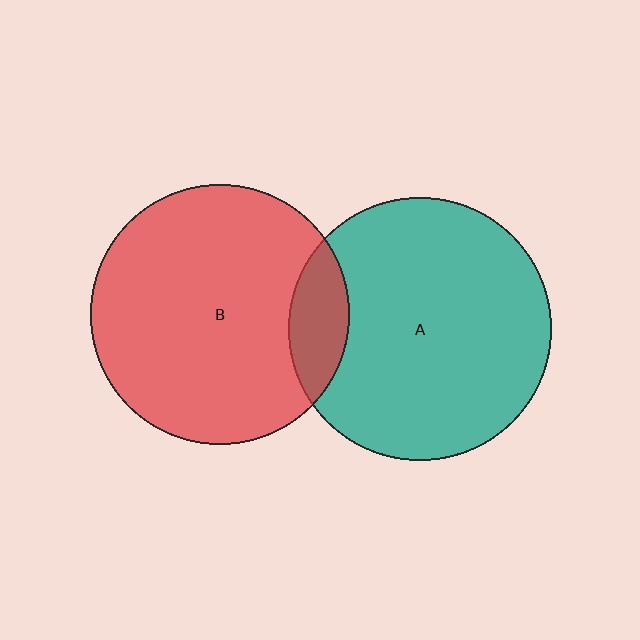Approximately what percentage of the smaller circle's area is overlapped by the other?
Approximately 15%.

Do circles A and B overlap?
Yes.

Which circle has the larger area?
Circle A (teal).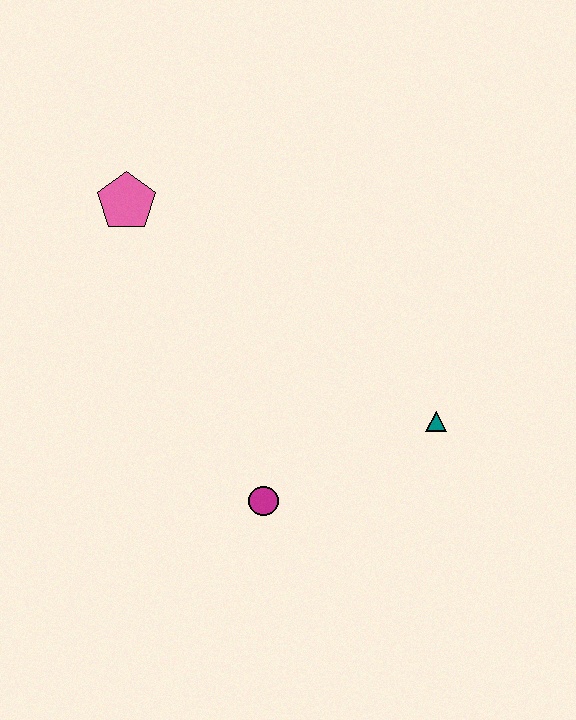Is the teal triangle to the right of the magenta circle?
Yes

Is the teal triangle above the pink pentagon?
No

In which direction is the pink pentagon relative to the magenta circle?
The pink pentagon is above the magenta circle.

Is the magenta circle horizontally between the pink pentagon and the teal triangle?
Yes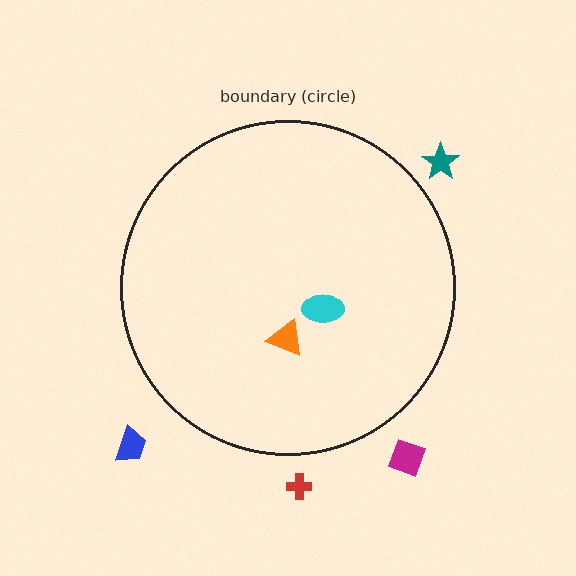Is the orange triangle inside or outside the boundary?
Inside.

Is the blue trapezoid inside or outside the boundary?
Outside.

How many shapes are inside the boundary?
2 inside, 4 outside.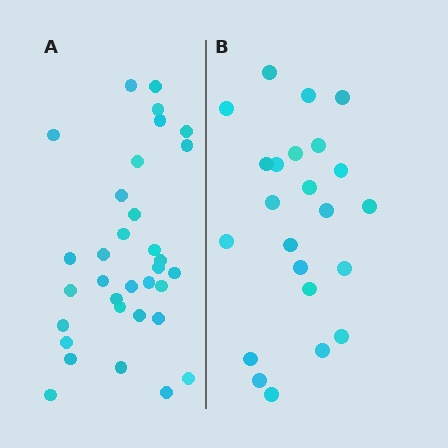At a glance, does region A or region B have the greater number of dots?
Region A (the left region) has more dots.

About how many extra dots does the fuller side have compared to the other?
Region A has roughly 10 or so more dots than region B.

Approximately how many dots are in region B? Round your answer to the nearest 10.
About 20 dots. (The exact count is 23, which rounds to 20.)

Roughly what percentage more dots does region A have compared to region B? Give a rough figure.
About 45% more.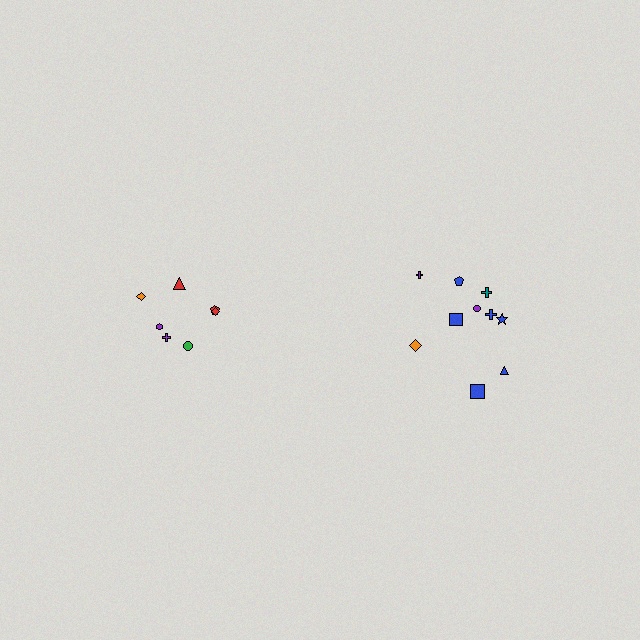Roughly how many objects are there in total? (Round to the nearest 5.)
Roughly 15 objects in total.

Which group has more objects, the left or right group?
The right group.